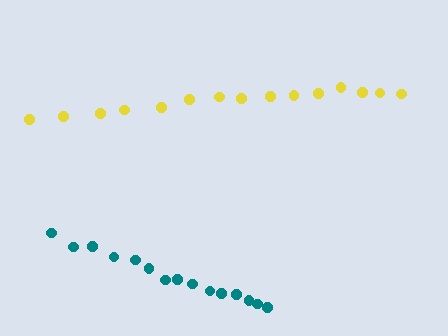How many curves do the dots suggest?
There are 2 distinct paths.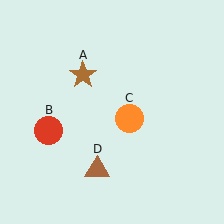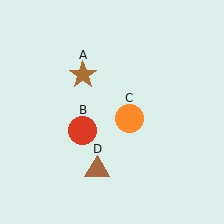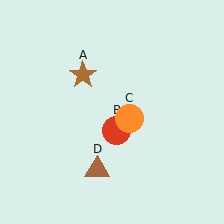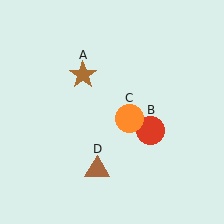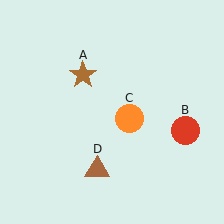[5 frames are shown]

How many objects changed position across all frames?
1 object changed position: red circle (object B).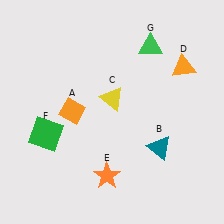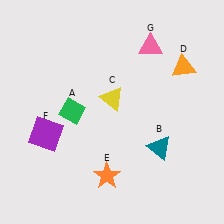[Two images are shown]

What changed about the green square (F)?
In Image 1, F is green. In Image 2, it changed to purple.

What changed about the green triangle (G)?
In Image 1, G is green. In Image 2, it changed to pink.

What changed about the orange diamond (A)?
In Image 1, A is orange. In Image 2, it changed to green.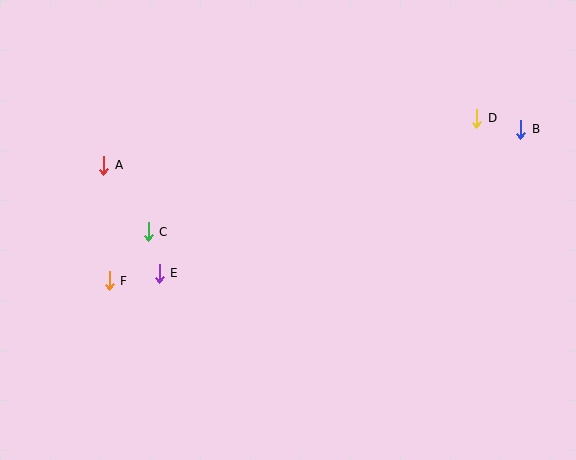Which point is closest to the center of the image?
Point E at (159, 273) is closest to the center.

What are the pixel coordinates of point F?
Point F is at (109, 281).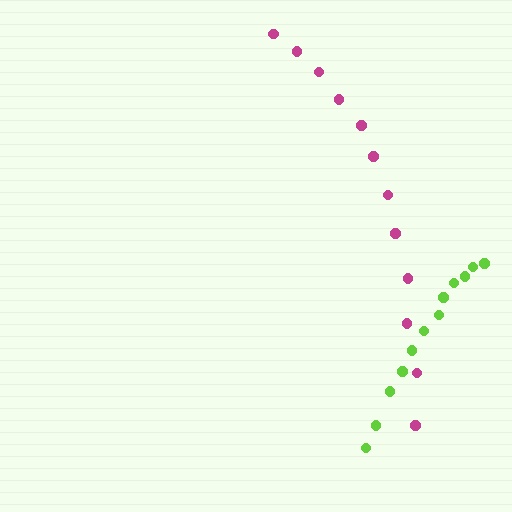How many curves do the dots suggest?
There are 2 distinct paths.